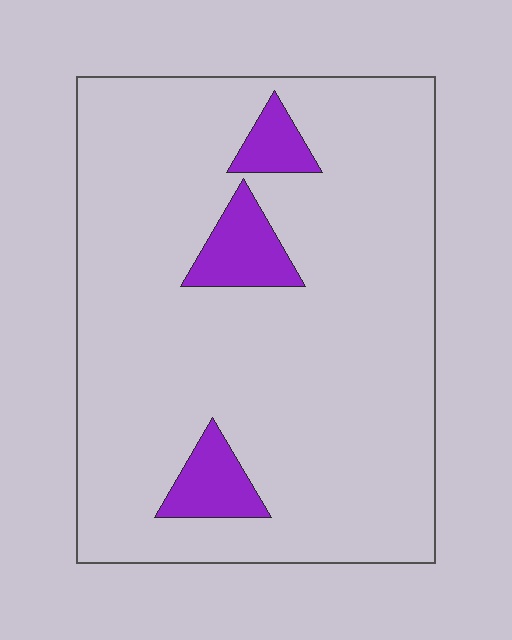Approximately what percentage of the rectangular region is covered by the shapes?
Approximately 10%.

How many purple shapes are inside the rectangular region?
3.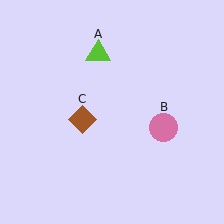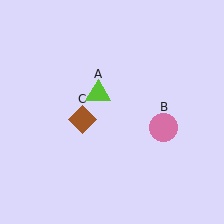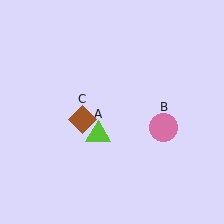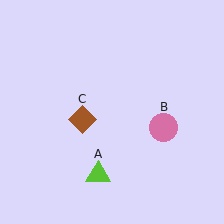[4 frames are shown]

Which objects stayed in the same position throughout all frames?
Pink circle (object B) and brown diamond (object C) remained stationary.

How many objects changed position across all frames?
1 object changed position: lime triangle (object A).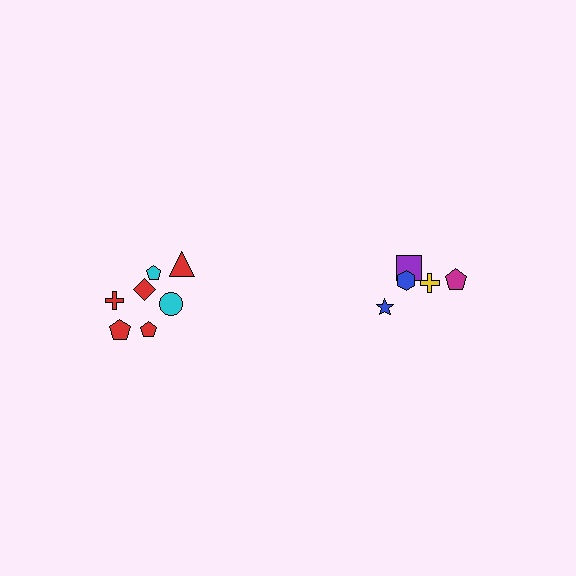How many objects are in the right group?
There are 5 objects.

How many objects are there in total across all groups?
There are 12 objects.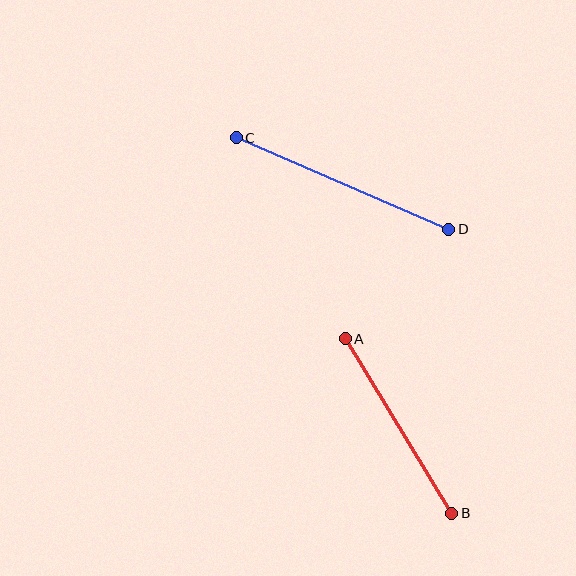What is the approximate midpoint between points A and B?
The midpoint is at approximately (399, 426) pixels.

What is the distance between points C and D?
The distance is approximately 231 pixels.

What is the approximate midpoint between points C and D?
The midpoint is at approximately (343, 183) pixels.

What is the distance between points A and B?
The distance is approximately 204 pixels.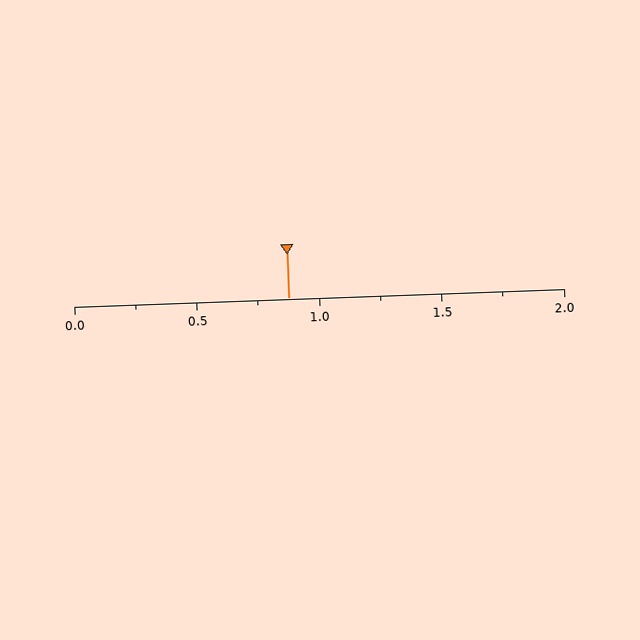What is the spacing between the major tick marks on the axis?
The major ticks are spaced 0.5 apart.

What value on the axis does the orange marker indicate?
The marker indicates approximately 0.88.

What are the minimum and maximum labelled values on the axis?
The axis runs from 0.0 to 2.0.